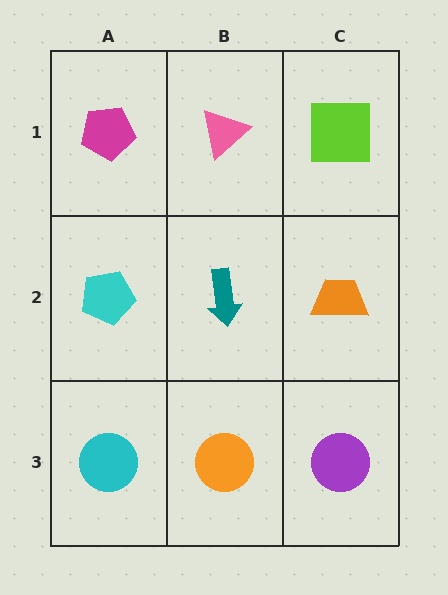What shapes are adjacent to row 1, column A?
A cyan pentagon (row 2, column A), a pink triangle (row 1, column B).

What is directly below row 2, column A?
A cyan circle.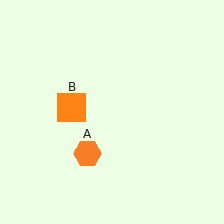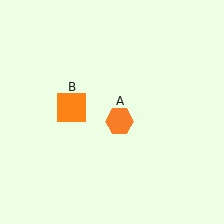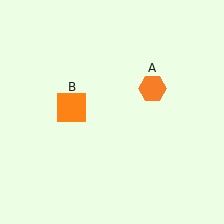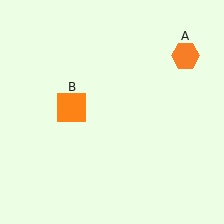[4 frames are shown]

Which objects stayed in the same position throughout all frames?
Orange square (object B) remained stationary.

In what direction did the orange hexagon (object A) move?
The orange hexagon (object A) moved up and to the right.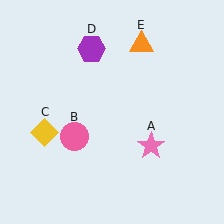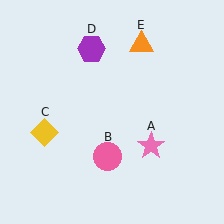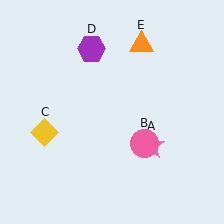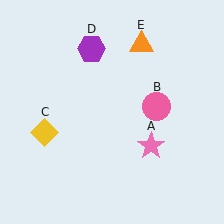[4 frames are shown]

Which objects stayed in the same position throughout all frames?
Pink star (object A) and yellow diamond (object C) and purple hexagon (object D) and orange triangle (object E) remained stationary.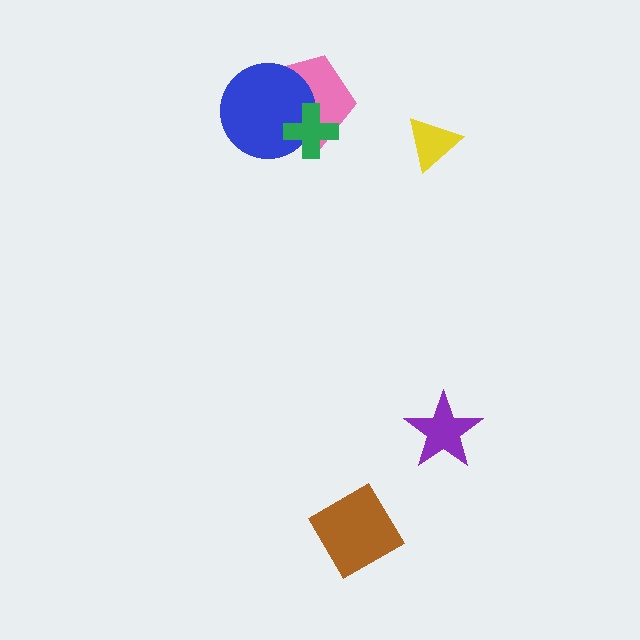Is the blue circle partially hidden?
Yes, it is partially covered by another shape.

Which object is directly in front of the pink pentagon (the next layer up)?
The blue circle is directly in front of the pink pentagon.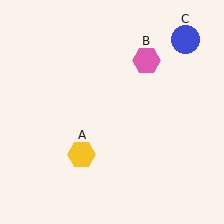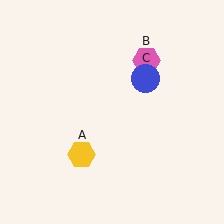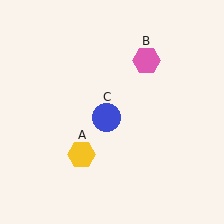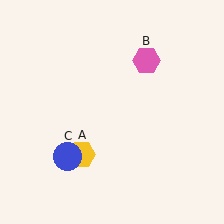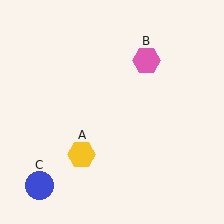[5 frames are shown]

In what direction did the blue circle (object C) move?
The blue circle (object C) moved down and to the left.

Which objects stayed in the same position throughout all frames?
Yellow hexagon (object A) and pink hexagon (object B) remained stationary.